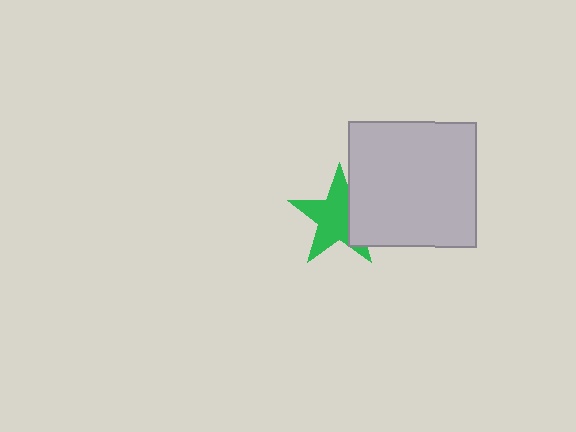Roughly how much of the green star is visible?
Most of it is visible (roughly 69%).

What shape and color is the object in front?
The object in front is a light gray rectangle.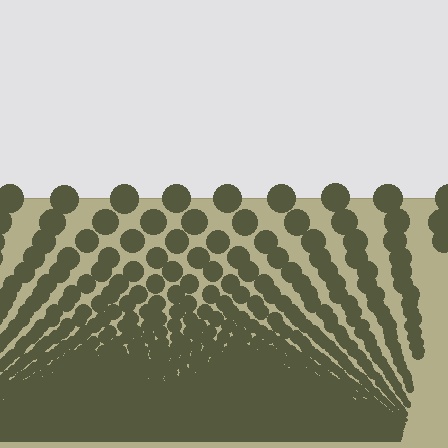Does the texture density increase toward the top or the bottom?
Density increases toward the bottom.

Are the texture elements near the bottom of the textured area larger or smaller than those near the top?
Smaller. The gradient is inverted — elements near the bottom are smaller and denser.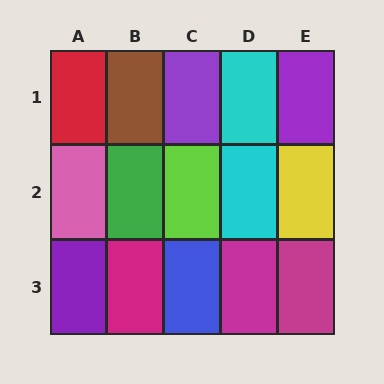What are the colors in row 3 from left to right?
Purple, magenta, blue, magenta, magenta.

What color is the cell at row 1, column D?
Cyan.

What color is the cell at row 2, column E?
Yellow.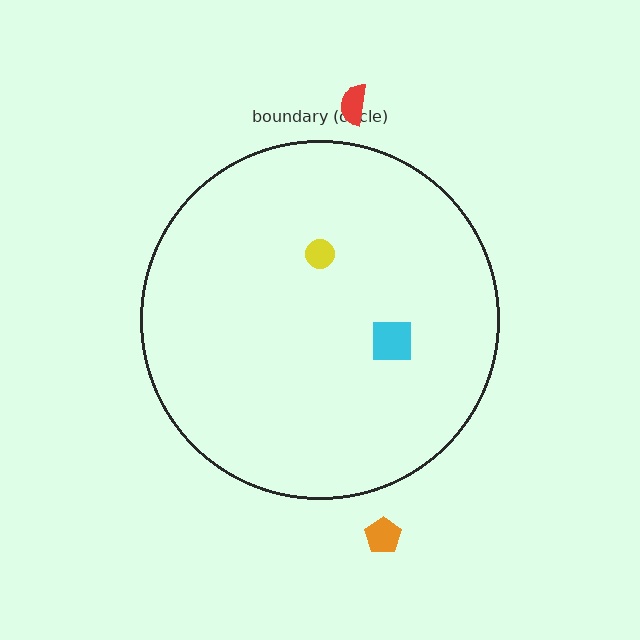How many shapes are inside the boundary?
2 inside, 2 outside.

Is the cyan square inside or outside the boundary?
Inside.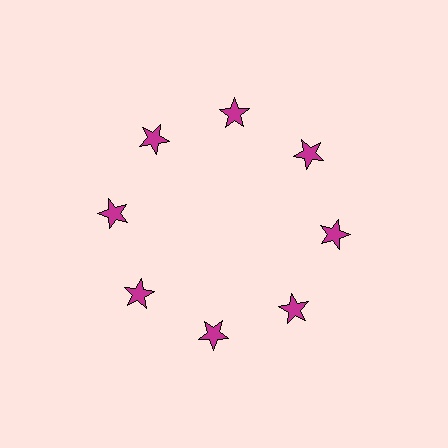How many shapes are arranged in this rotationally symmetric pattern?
There are 8 shapes, arranged in 8 groups of 1.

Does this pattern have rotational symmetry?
Yes, this pattern has 8-fold rotational symmetry. It looks the same after rotating 45 degrees around the center.